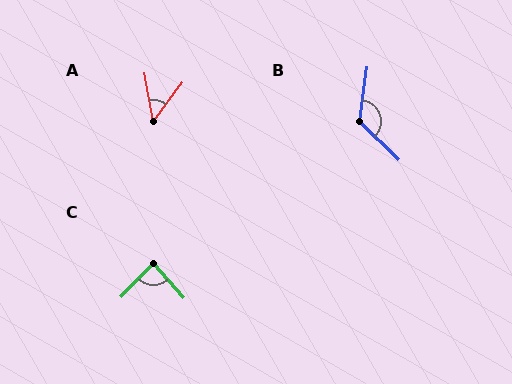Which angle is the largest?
B, at approximately 127 degrees.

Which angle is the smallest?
A, at approximately 47 degrees.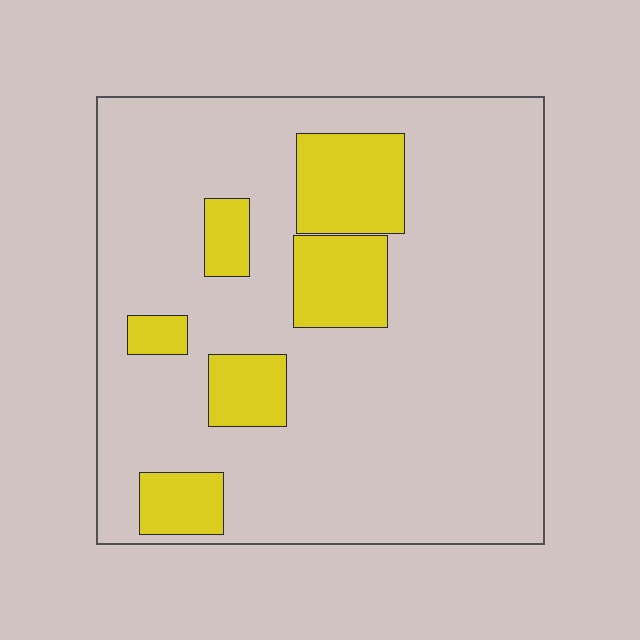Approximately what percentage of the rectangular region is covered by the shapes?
Approximately 20%.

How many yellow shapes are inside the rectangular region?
6.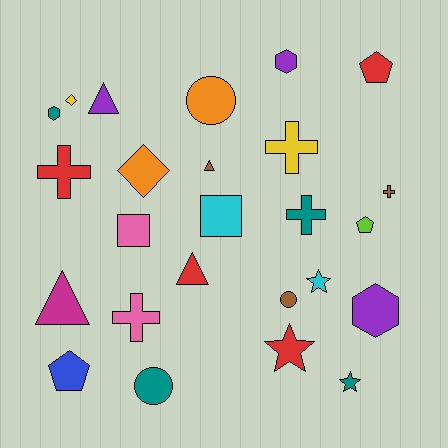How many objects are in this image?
There are 25 objects.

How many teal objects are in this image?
There are 4 teal objects.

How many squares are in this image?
There are 2 squares.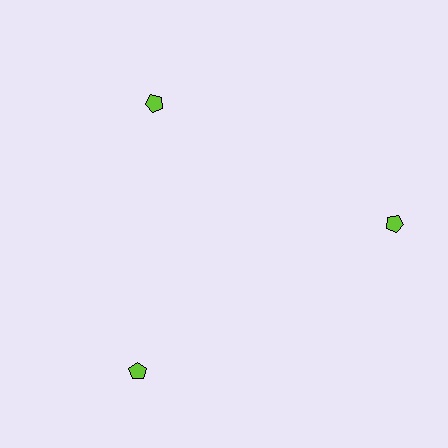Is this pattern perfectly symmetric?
No. The 3 lime pentagons are arranged in a ring, but one element near the 11 o'clock position is pulled inward toward the center, breaking the 3-fold rotational symmetry.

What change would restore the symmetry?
The symmetry would be restored by moving it outward, back onto the ring so that all 3 pentagons sit at equal angles and equal distance from the center.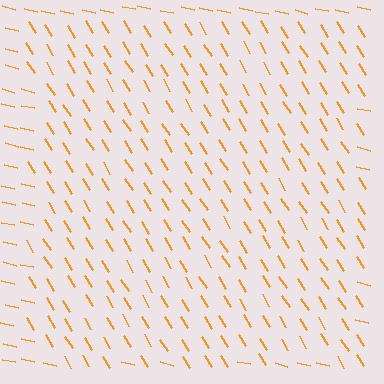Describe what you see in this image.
The image is filled with small orange line segments. A rectangle region in the image has lines oriented differently from the surrounding lines, creating a visible texture boundary.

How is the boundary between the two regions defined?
The boundary is defined purely by a change in line orientation (approximately 45 degrees difference). All lines are the same color and thickness.